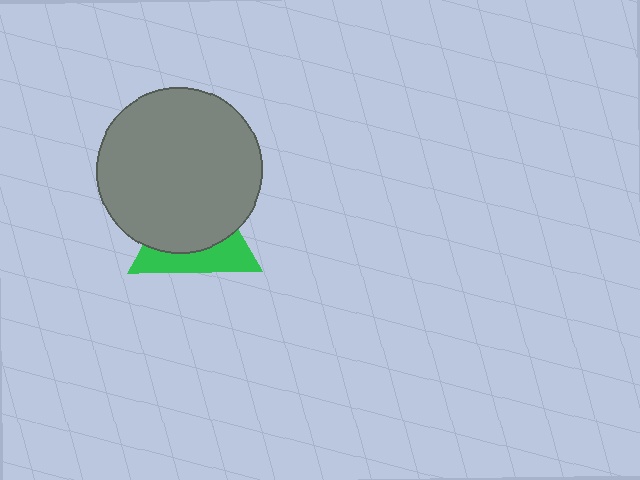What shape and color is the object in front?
The object in front is a gray circle.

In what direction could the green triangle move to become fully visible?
The green triangle could move down. That would shift it out from behind the gray circle entirely.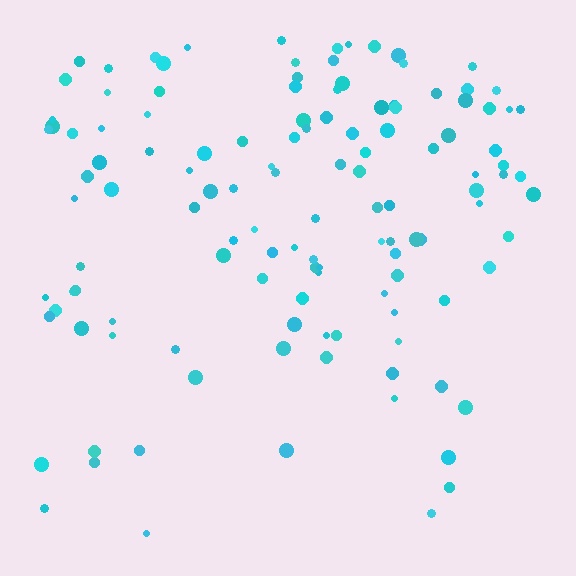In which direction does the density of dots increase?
From bottom to top, with the top side densest.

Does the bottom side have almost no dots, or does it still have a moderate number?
Still a moderate number, just noticeably fewer than the top.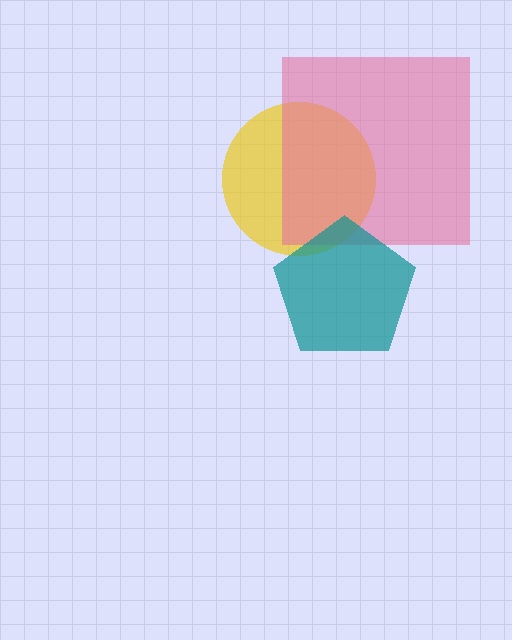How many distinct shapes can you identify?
There are 3 distinct shapes: a yellow circle, a pink square, a teal pentagon.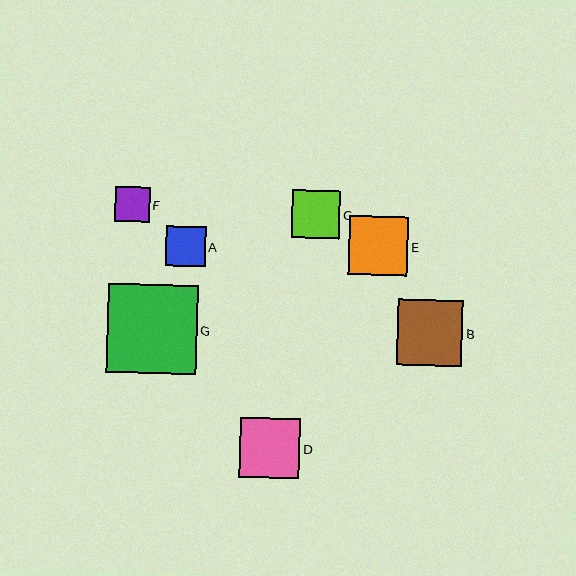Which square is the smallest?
Square F is the smallest with a size of approximately 35 pixels.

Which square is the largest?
Square G is the largest with a size of approximately 90 pixels.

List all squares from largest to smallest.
From largest to smallest: G, B, D, E, C, A, F.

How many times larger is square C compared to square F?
Square C is approximately 1.4 times the size of square F.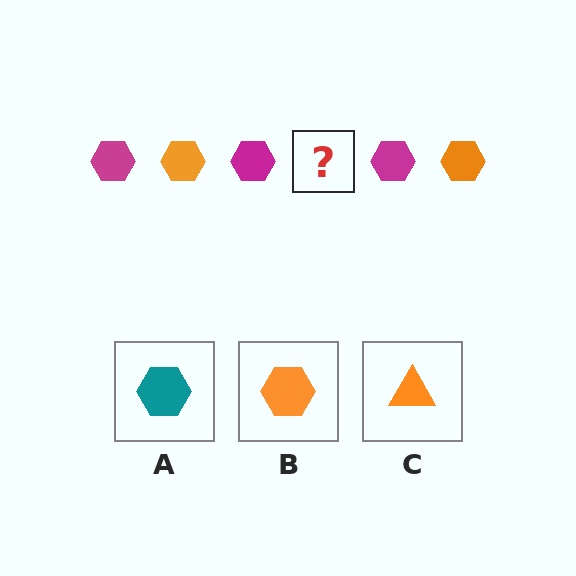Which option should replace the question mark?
Option B.